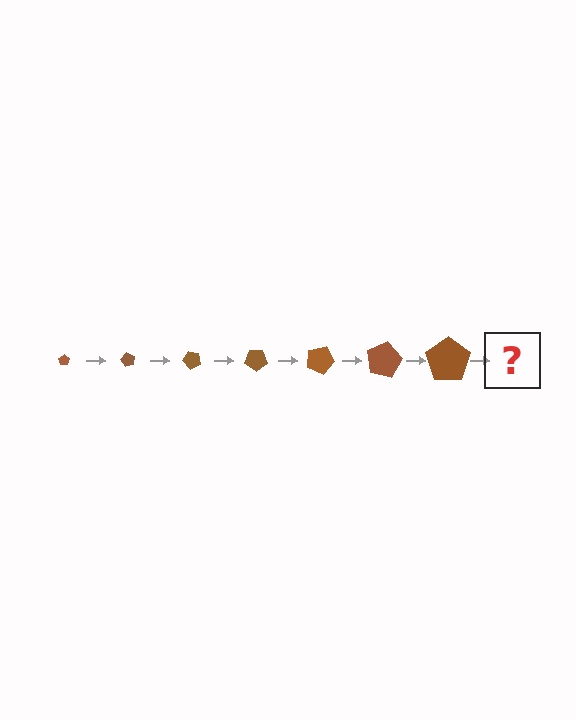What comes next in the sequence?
The next element should be a pentagon, larger than the previous one and rotated 420 degrees from the start.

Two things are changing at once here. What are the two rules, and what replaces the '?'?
The two rules are that the pentagon grows larger each step and it rotates 60 degrees each step. The '?' should be a pentagon, larger than the previous one and rotated 420 degrees from the start.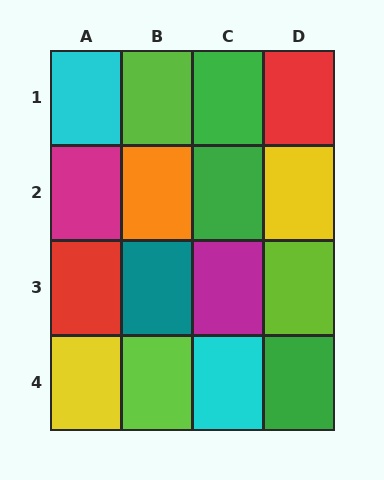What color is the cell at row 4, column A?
Yellow.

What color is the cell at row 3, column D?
Lime.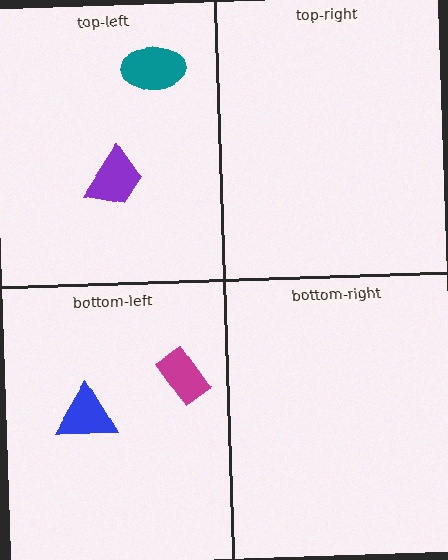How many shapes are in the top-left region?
2.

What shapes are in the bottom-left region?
The magenta rectangle, the blue triangle.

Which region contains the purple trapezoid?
The top-left region.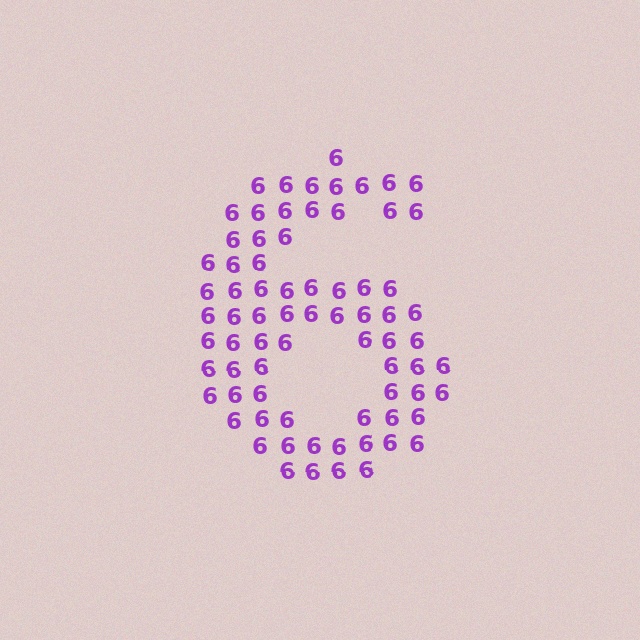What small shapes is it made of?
It is made of small digit 6's.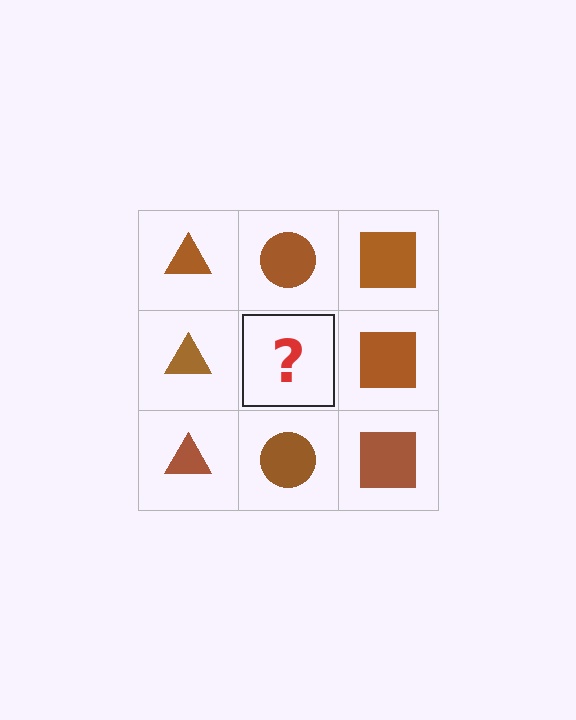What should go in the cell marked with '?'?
The missing cell should contain a brown circle.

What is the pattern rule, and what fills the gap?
The rule is that each column has a consistent shape. The gap should be filled with a brown circle.